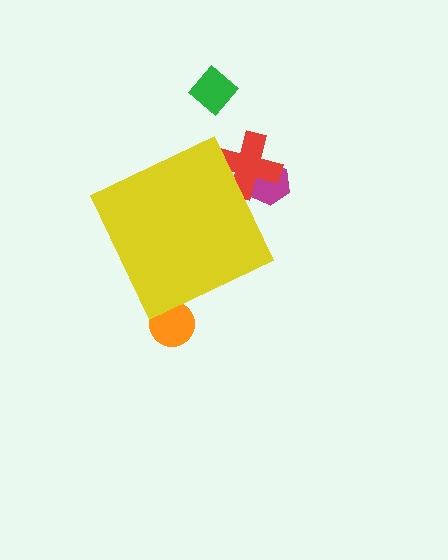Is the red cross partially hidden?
Yes, the red cross is partially hidden behind the yellow diamond.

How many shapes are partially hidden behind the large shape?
3 shapes are partially hidden.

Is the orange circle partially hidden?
Yes, the orange circle is partially hidden behind the yellow diamond.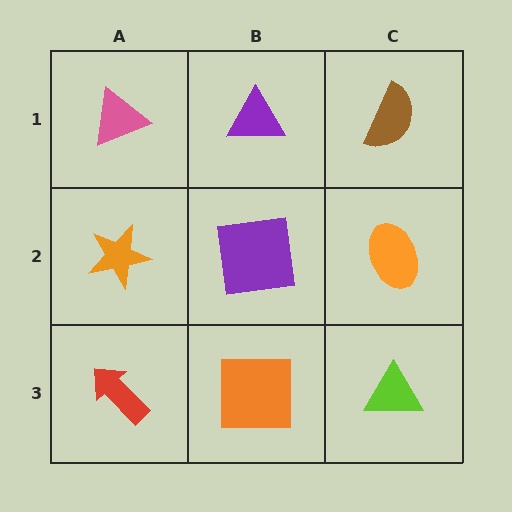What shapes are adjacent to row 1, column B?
A purple square (row 2, column B), a pink triangle (row 1, column A), a brown semicircle (row 1, column C).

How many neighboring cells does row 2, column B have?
4.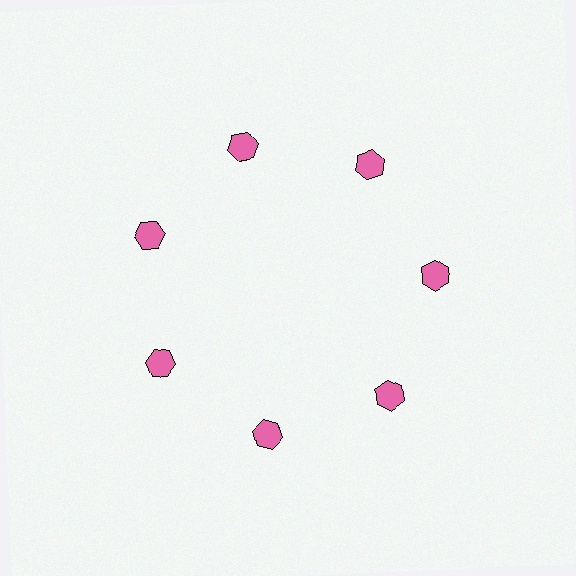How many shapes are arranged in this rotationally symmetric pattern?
There are 7 shapes, arranged in 7 groups of 1.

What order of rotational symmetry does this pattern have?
This pattern has 7-fold rotational symmetry.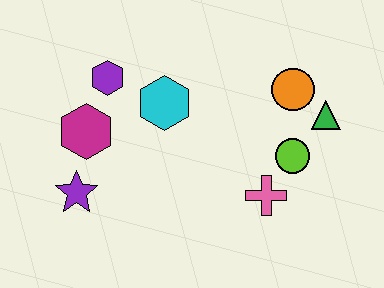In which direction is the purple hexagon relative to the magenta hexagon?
The purple hexagon is above the magenta hexagon.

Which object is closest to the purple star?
The magenta hexagon is closest to the purple star.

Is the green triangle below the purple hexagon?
Yes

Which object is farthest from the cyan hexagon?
The green triangle is farthest from the cyan hexagon.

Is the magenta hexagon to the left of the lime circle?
Yes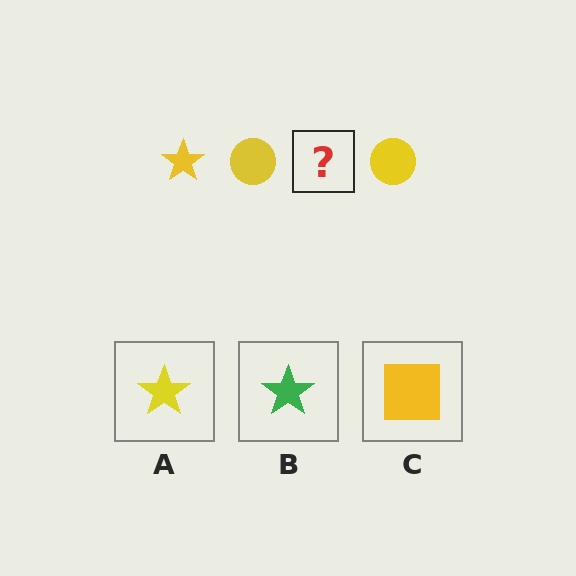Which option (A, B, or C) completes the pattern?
A.